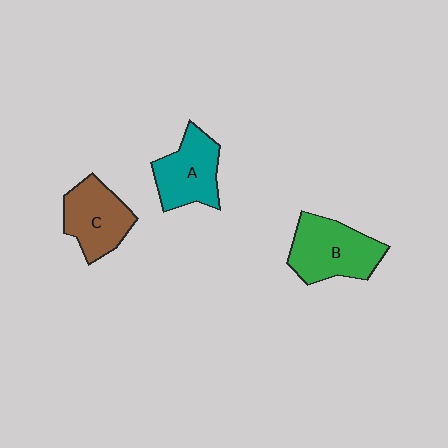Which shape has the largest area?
Shape B (green).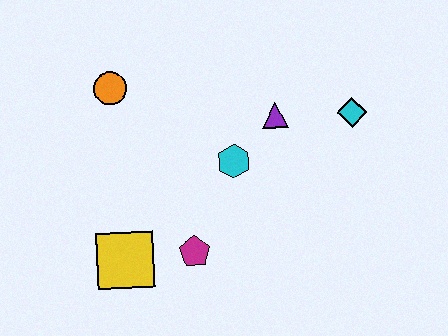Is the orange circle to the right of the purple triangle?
No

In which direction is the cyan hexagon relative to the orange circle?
The cyan hexagon is to the right of the orange circle.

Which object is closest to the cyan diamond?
The purple triangle is closest to the cyan diamond.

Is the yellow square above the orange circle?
No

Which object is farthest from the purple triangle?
The yellow square is farthest from the purple triangle.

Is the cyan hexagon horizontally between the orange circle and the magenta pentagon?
No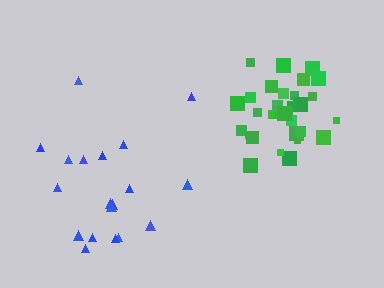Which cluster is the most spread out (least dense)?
Blue.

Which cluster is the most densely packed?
Green.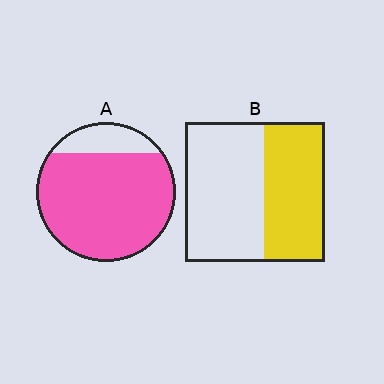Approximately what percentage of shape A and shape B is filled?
A is approximately 85% and B is approximately 45%.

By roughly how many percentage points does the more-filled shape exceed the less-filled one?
By roughly 40 percentage points (A over B).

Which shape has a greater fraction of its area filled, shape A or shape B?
Shape A.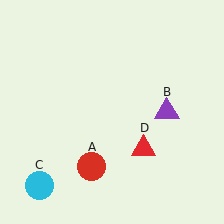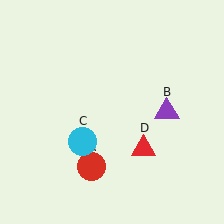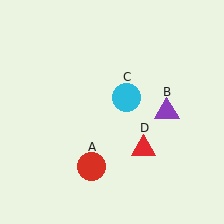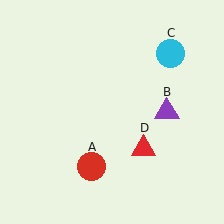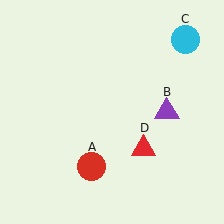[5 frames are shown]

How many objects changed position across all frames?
1 object changed position: cyan circle (object C).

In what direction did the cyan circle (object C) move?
The cyan circle (object C) moved up and to the right.